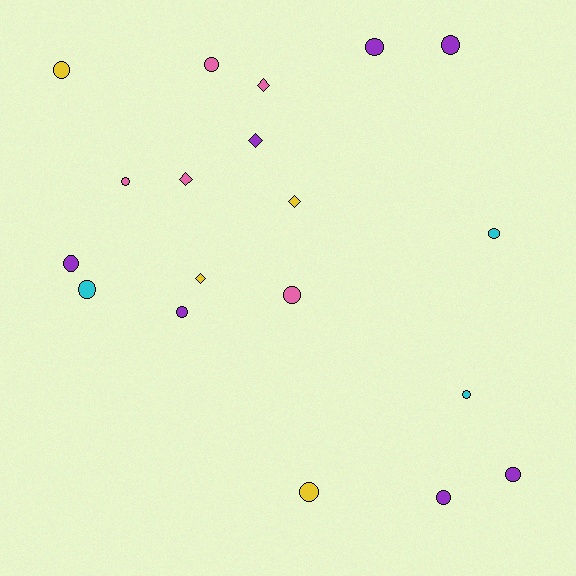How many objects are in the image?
There are 19 objects.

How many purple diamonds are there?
There is 1 purple diamond.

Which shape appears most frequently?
Circle, with 14 objects.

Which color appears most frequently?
Purple, with 7 objects.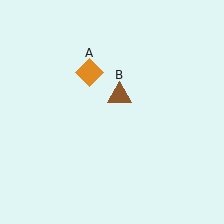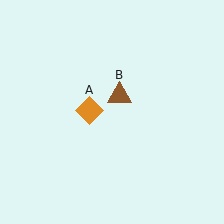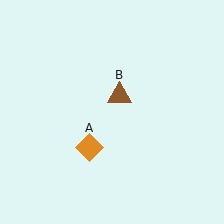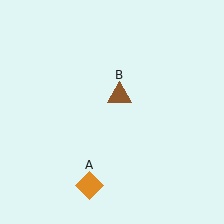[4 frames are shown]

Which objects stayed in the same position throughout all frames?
Brown triangle (object B) remained stationary.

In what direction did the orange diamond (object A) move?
The orange diamond (object A) moved down.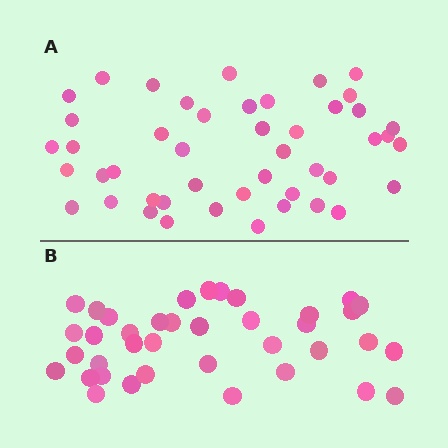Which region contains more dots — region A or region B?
Region A (the top region) has more dots.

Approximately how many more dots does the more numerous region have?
Region A has roughly 8 or so more dots than region B.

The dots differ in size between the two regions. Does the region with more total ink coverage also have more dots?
No. Region B has more total ink coverage because its dots are larger, but region A actually contains more individual dots. Total area can be misleading — the number of items is what matters here.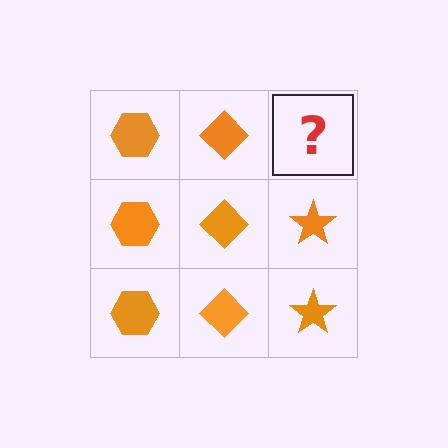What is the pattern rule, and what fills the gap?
The rule is that each column has a consistent shape. The gap should be filled with an orange star.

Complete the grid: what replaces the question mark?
The question mark should be replaced with an orange star.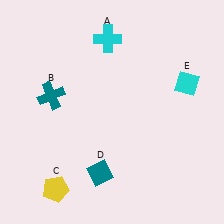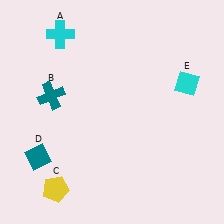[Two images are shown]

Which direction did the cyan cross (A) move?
The cyan cross (A) moved left.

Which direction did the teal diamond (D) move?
The teal diamond (D) moved left.